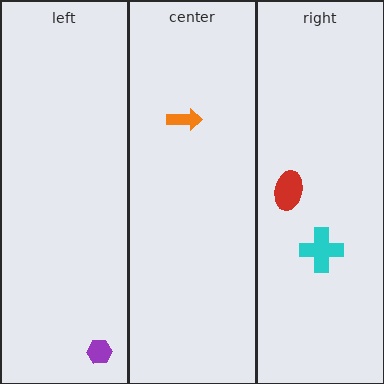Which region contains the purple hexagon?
The left region.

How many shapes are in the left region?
1.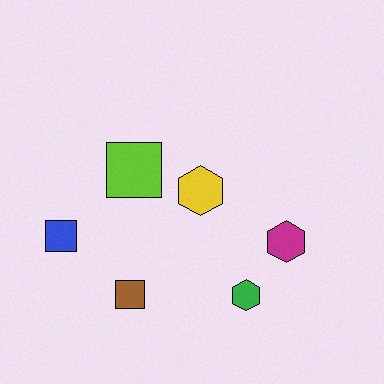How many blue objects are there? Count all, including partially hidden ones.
There is 1 blue object.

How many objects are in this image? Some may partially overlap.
There are 6 objects.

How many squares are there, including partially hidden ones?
There are 3 squares.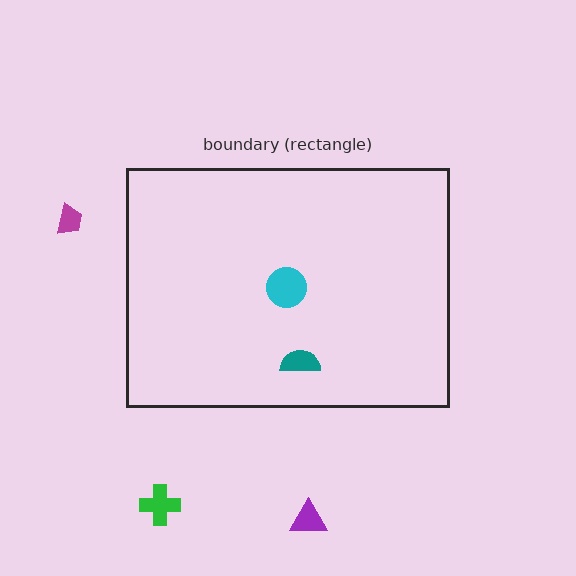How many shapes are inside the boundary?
2 inside, 3 outside.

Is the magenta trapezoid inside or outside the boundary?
Outside.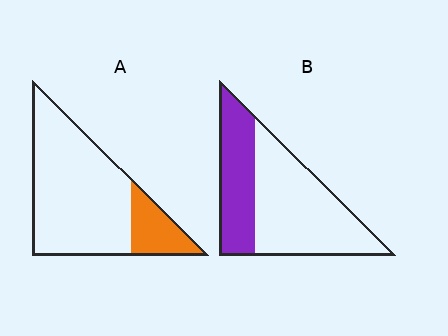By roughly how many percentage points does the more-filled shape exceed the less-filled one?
By roughly 15 percentage points (B over A).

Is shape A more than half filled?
No.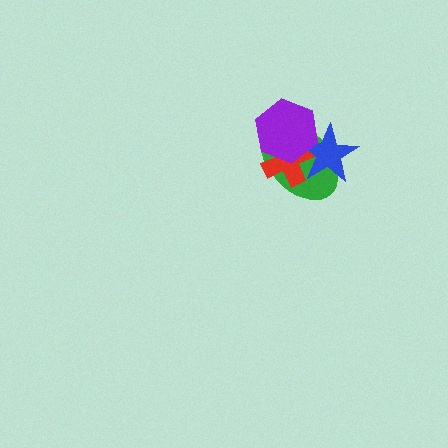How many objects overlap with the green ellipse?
3 objects overlap with the green ellipse.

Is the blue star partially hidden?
Yes, it is partially covered by another shape.